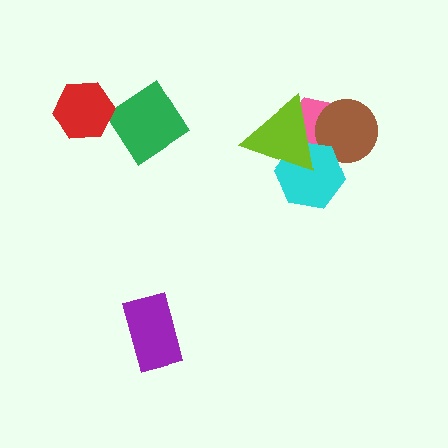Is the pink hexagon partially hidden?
Yes, it is partially covered by another shape.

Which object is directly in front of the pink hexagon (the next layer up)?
The brown circle is directly in front of the pink hexagon.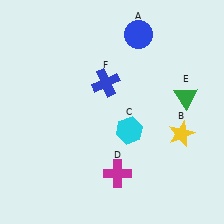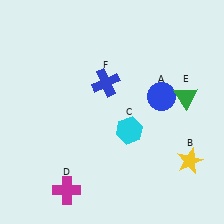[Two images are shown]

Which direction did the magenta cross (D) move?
The magenta cross (D) moved left.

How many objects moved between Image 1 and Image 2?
3 objects moved between the two images.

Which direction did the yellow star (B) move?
The yellow star (B) moved down.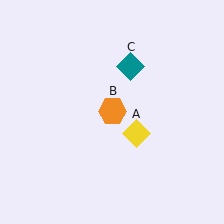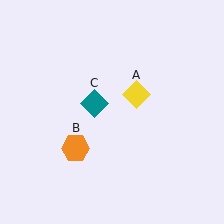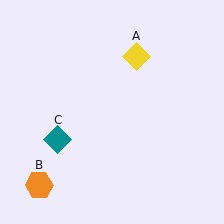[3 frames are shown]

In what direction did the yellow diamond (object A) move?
The yellow diamond (object A) moved up.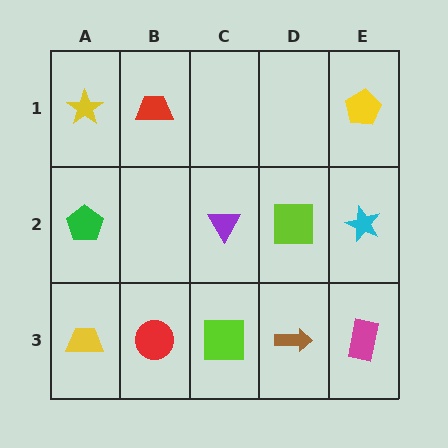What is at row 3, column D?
A brown arrow.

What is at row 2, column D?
A lime square.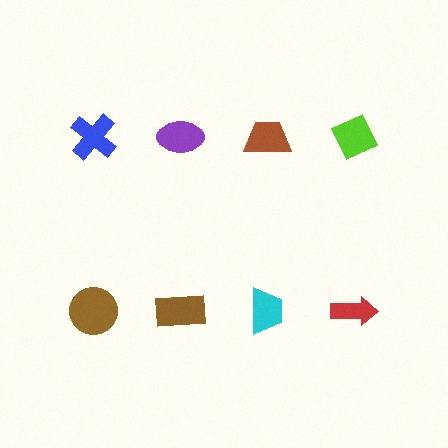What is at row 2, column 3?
A cyan trapezoid.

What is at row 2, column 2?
A brown rectangle.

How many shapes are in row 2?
4 shapes.